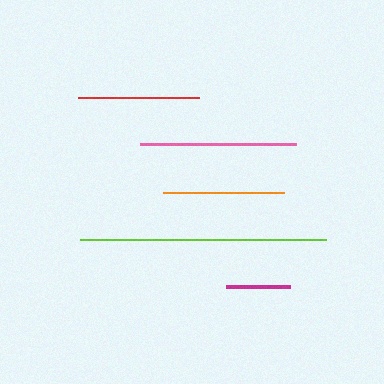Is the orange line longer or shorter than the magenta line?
The orange line is longer than the magenta line.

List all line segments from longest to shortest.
From longest to shortest: lime, pink, orange, red, magenta.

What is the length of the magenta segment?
The magenta segment is approximately 64 pixels long.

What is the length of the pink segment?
The pink segment is approximately 157 pixels long.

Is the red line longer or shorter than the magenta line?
The red line is longer than the magenta line.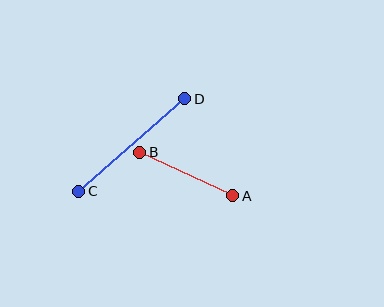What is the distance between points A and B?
The distance is approximately 102 pixels.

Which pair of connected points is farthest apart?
Points C and D are farthest apart.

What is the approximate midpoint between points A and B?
The midpoint is at approximately (186, 174) pixels.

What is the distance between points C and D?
The distance is approximately 141 pixels.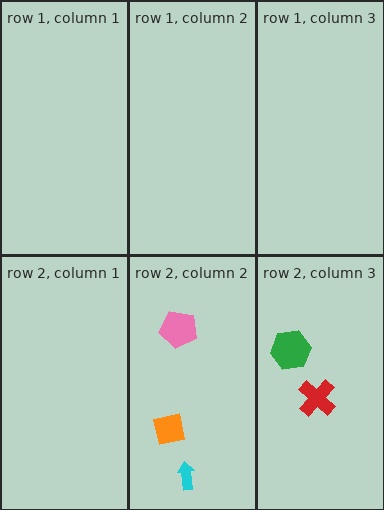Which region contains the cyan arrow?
The row 2, column 2 region.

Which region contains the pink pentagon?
The row 2, column 2 region.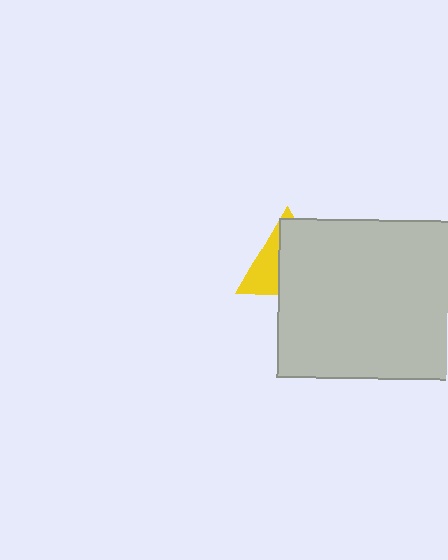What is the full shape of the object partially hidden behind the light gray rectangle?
The partially hidden object is a yellow triangle.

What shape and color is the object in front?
The object in front is a light gray rectangle.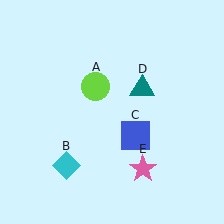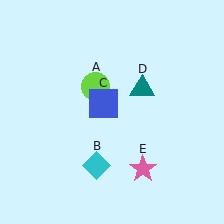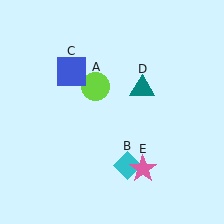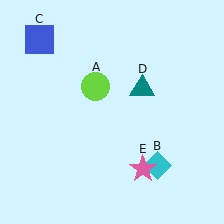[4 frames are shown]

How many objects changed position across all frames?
2 objects changed position: cyan diamond (object B), blue square (object C).